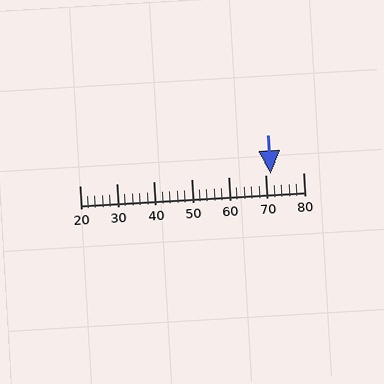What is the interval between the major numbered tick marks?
The major tick marks are spaced 10 units apart.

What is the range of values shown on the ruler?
The ruler shows values from 20 to 80.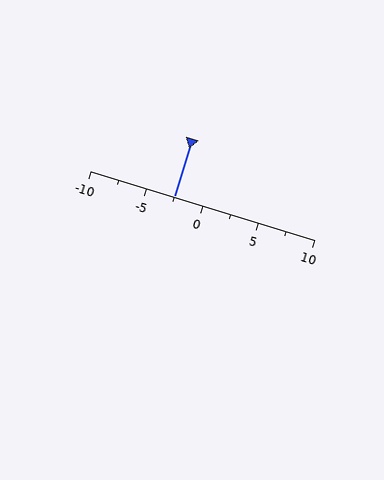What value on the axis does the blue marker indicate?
The marker indicates approximately -2.5.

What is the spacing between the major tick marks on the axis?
The major ticks are spaced 5 apart.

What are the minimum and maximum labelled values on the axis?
The axis runs from -10 to 10.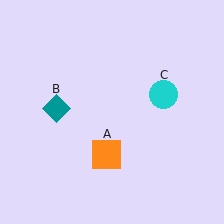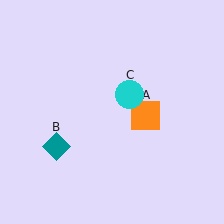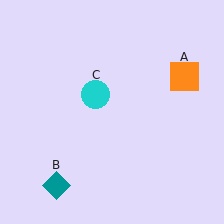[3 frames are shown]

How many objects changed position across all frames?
3 objects changed position: orange square (object A), teal diamond (object B), cyan circle (object C).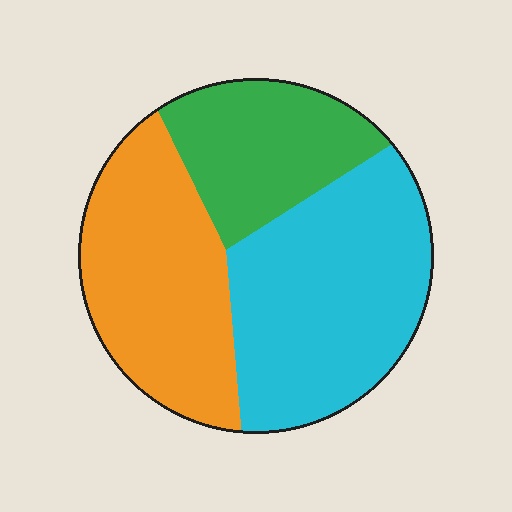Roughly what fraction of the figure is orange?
Orange takes up about one third (1/3) of the figure.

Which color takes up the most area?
Cyan, at roughly 40%.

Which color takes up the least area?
Green, at roughly 25%.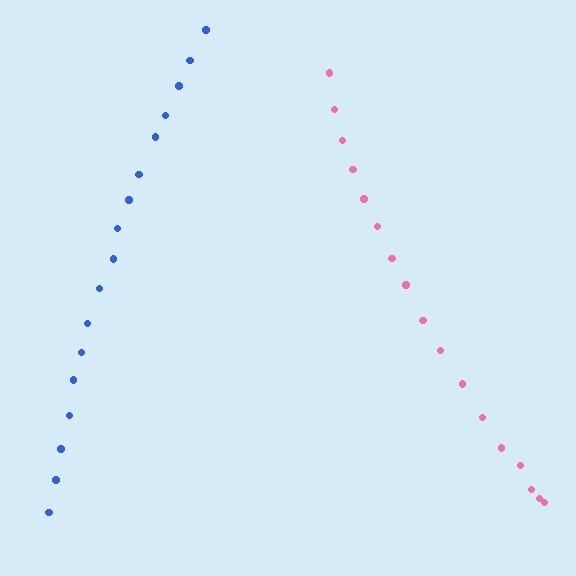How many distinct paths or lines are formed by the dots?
There are 2 distinct paths.